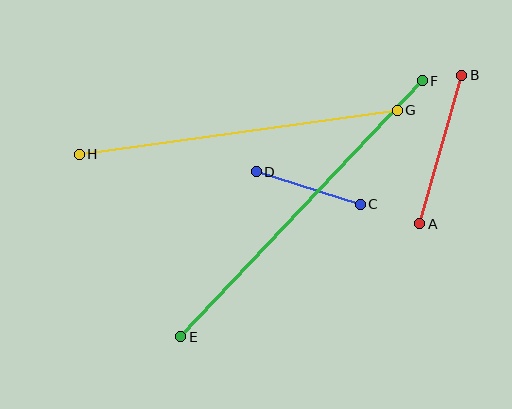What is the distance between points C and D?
The distance is approximately 109 pixels.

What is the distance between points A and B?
The distance is approximately 154 pixels.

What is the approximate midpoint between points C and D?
The midpoint is at approximately (308, 188) pixels.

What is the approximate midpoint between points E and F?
The midpoint is at approximately (301, 209) pixels.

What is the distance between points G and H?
The distance is approximately 321 pixels.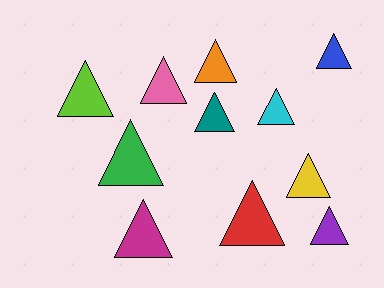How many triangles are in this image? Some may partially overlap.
There are 11 triangles.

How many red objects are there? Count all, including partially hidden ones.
There is 1 red object.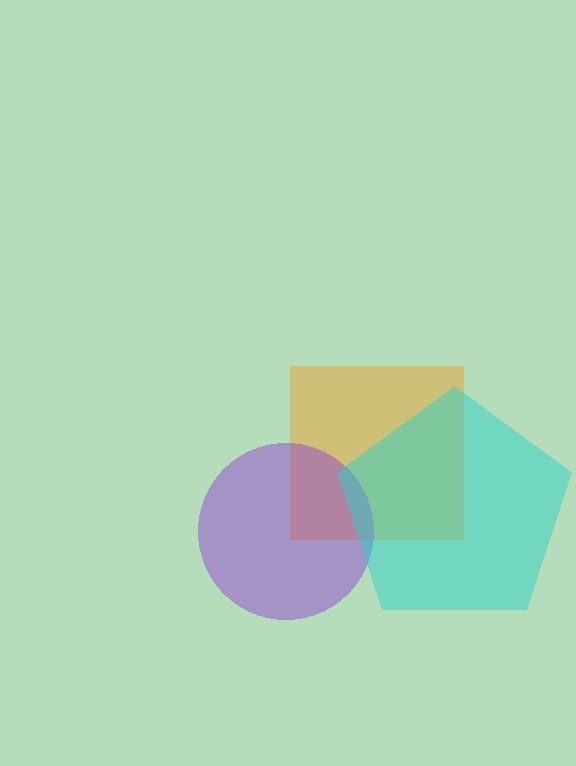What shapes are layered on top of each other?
The layered shapes are: an orange square, a purple circle, a cyan pentagon.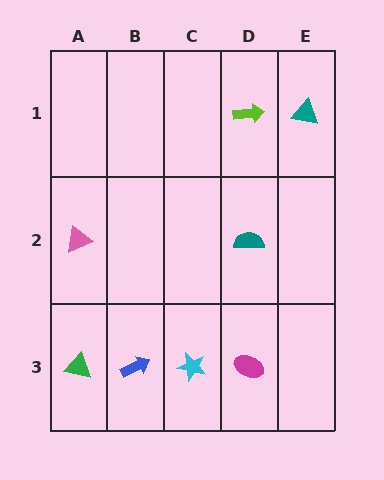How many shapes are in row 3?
4 shapes.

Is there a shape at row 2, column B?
No, that cell is empty.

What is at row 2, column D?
A teal semicircle.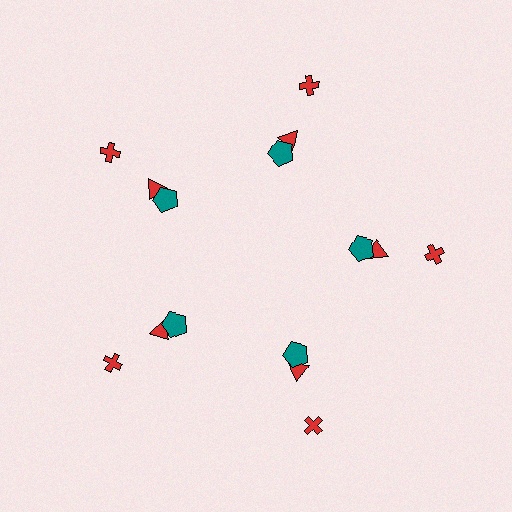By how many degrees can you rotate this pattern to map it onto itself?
The pattern maps onto itself every 72 degrees of rotation.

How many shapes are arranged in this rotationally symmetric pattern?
There are 15 shapes, arranged in 5 groups of 3.